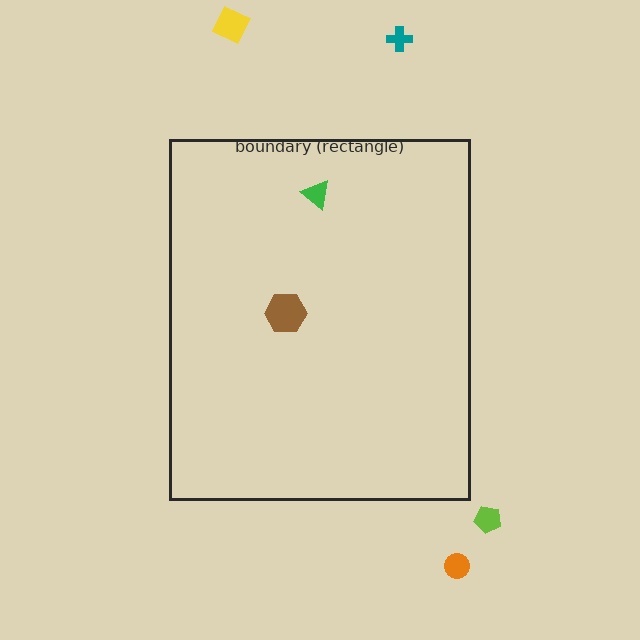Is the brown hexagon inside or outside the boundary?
Inside.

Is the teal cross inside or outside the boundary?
Outside.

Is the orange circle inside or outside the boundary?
Outside.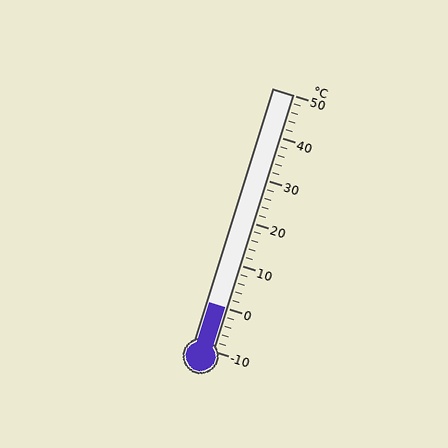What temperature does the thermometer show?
The thermometer shows approximately 0°C.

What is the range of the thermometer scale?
The thermometer scale ranges from -10°C to 50°C.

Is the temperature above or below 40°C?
The temperature is below 40°C.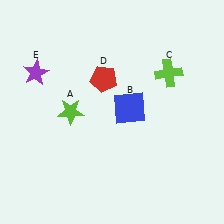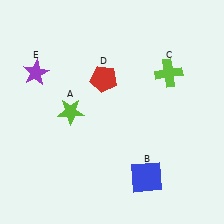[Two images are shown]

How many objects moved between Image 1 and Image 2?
1 object moved between the two images.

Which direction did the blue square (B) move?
The blue square (B) moved down.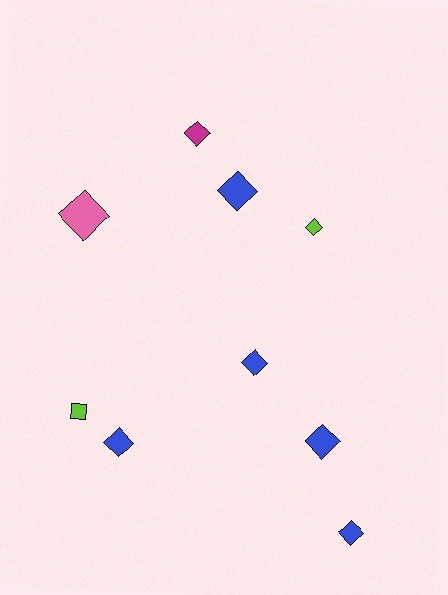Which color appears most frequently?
Blue, with 5 objects.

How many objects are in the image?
There are 9 objects.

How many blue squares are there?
There are no blue squares.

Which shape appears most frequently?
Diamond, with 8 objects.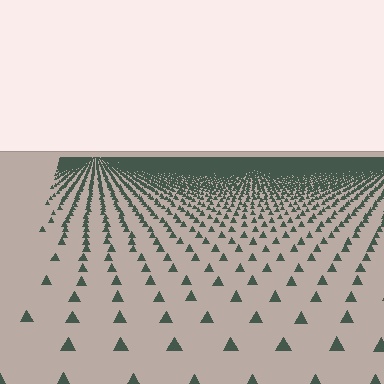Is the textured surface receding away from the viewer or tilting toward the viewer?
The surface is receding away from the viewer. Texture elements get smaller and denser toward the top.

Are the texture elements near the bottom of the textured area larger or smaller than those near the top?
Larger. Near the bottom, elements are closer to the viewer and appear at a bigger on-screen size.